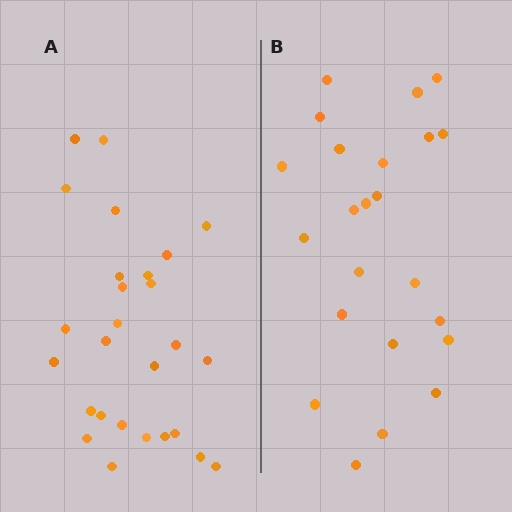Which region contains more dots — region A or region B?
Region A (the left region) has more dots.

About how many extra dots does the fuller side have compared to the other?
Region A has about 4 more dots than region B.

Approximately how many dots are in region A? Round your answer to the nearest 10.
About 30 dots. (The exact count is 27, which rounds to 30.)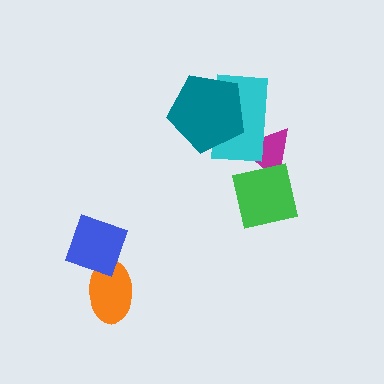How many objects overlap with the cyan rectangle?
2 objects overlap with the cyan rectangle.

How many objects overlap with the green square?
1 object overlaps with the green square.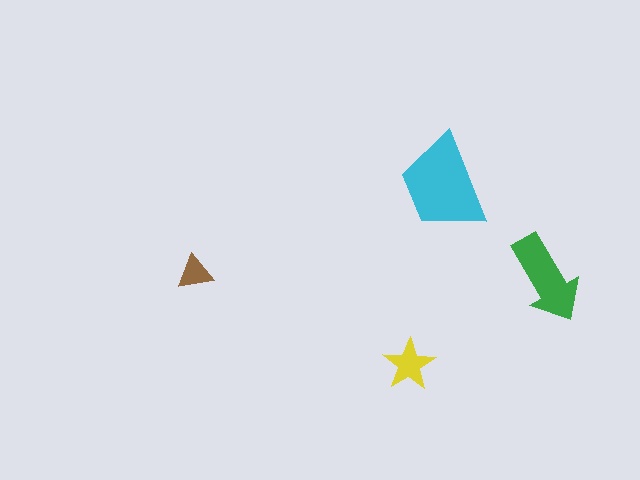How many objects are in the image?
There are 4 objects in the image.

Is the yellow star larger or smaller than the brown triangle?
Larger.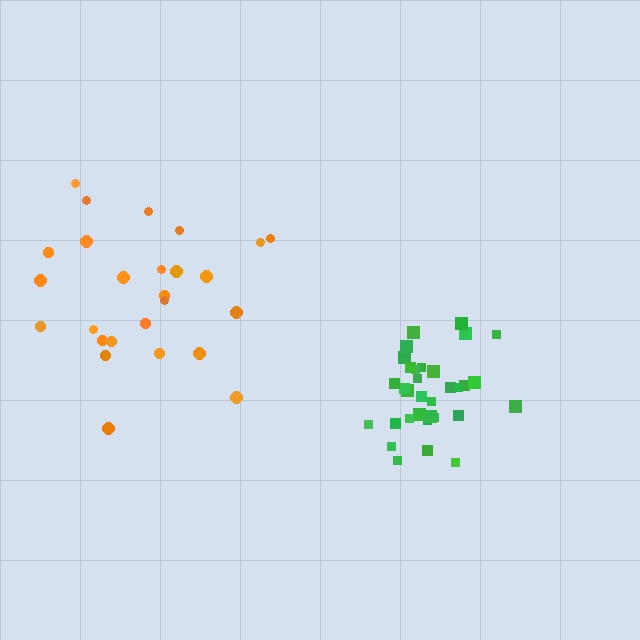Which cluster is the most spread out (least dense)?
Orange.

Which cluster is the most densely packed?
Green.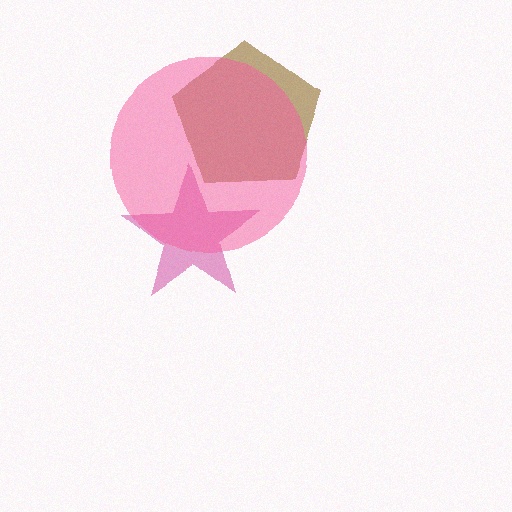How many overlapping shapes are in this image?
There are 3 overlapping shapes in the image.